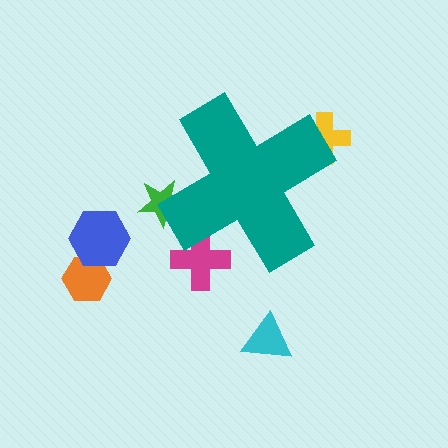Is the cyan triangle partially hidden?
No, the cyan triangle is fully visible.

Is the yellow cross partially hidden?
Yes, the yellow cross is partially hidden behind the teal cross.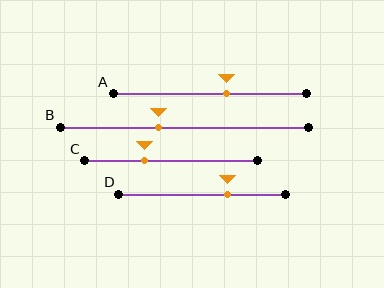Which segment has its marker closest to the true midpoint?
Segment A has its marker closest to the true midpoint.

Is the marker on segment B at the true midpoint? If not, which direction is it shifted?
No, the marker on segment B is shifted to the left by about 11% of the segment length.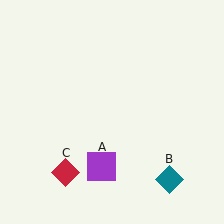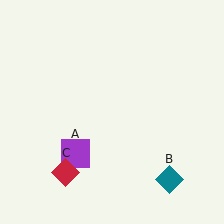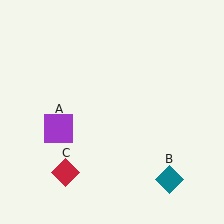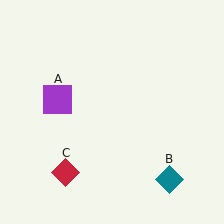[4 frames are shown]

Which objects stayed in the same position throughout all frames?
Teal diamond (object B) and red diamond (object C) remained stationary.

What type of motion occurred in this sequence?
The purple square (object A) rotated clockwise around the center of the scene.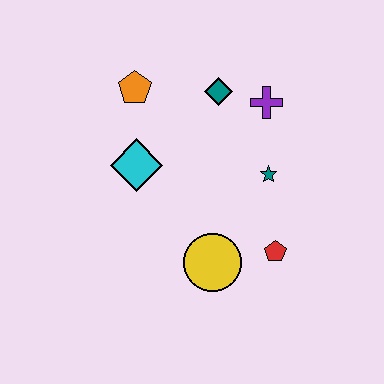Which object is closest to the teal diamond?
The purple cross is closest to the teal diamond.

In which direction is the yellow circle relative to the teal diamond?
The yellow circle is below the teal diamond.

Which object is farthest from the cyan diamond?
The red pentagon is farthest from the cyan diamond.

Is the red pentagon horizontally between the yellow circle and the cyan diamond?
No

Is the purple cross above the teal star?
Yes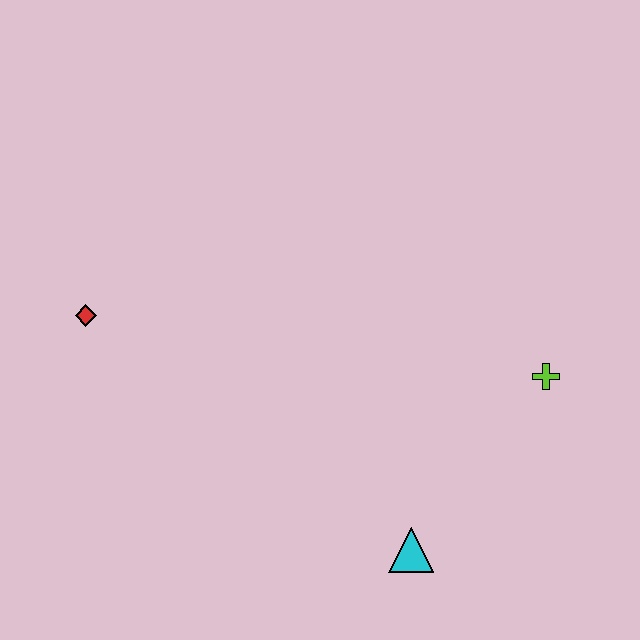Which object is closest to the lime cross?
The cyan triangle is closest to the lime cross.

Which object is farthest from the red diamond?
The lime cross is farthest from the red diamond.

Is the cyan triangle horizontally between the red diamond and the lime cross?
Yes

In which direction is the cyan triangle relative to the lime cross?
The cyan triangle is below the lime cross.